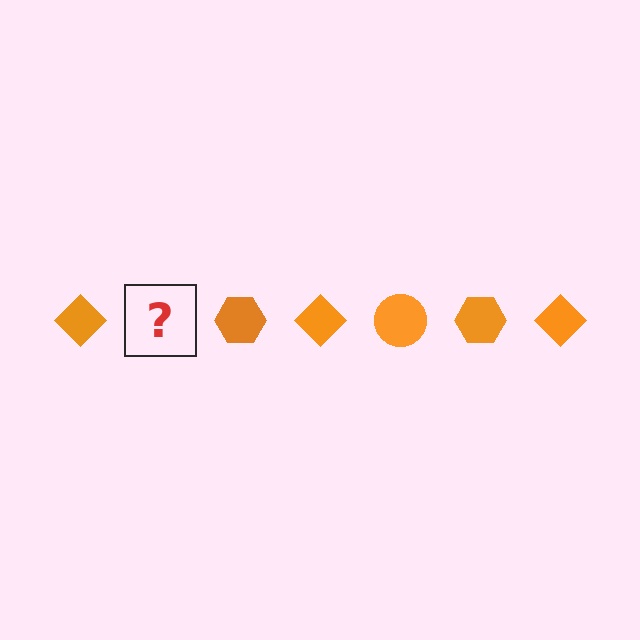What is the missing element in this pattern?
The missing element is an orange circle.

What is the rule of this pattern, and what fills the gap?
The rule is that the pattern cycles through diamond, circle, hexagon shapes in orange. The gap should be filled with an orange circle.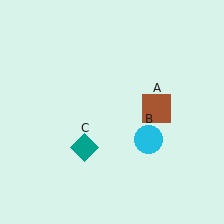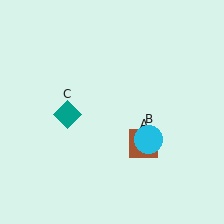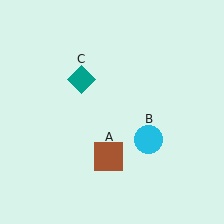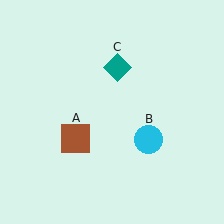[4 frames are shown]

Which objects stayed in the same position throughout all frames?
Cyan circle (object B) remained stationary.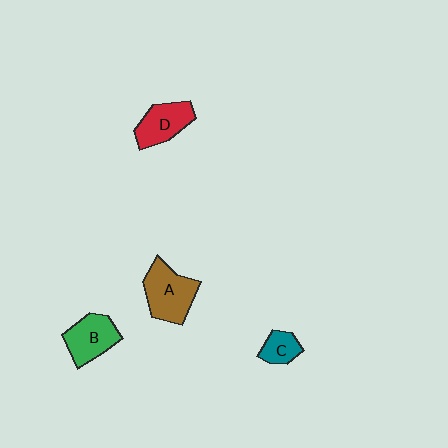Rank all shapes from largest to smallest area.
From largest to smallest: A (brown), B (green), D (red), C (teal).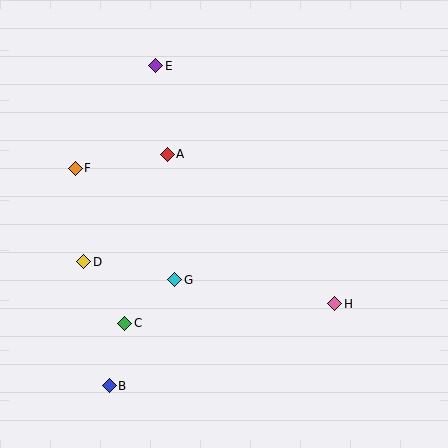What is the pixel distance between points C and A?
The distance between C and A is 174 pixels.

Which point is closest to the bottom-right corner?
Point H is closest to the bottom-right corner.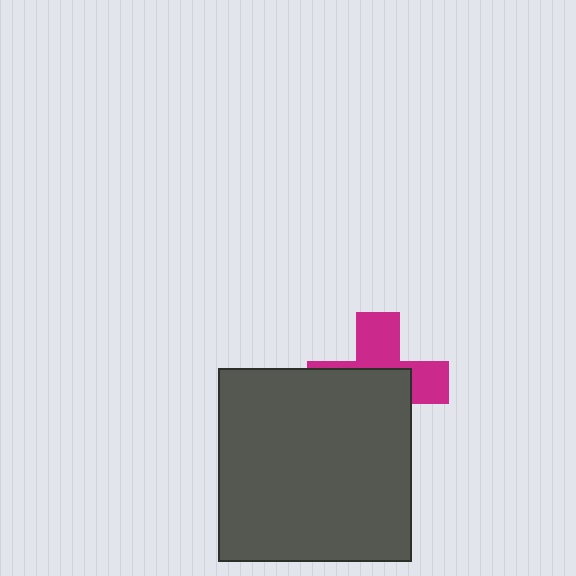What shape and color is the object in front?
The object in front is a dark gray square.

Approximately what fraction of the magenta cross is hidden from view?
Roughly 57% of the magenta cross is hidden behind the dark gray square.